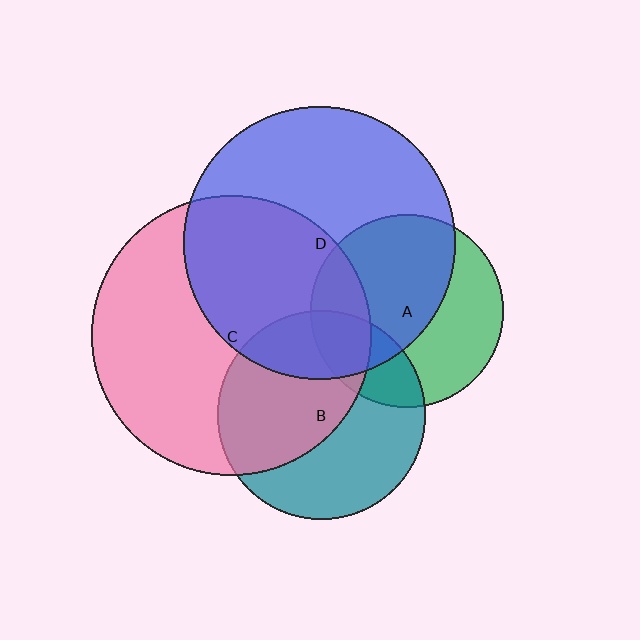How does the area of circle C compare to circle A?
Approximately 2.1 times.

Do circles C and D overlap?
Yes.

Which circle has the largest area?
Circle C (pink).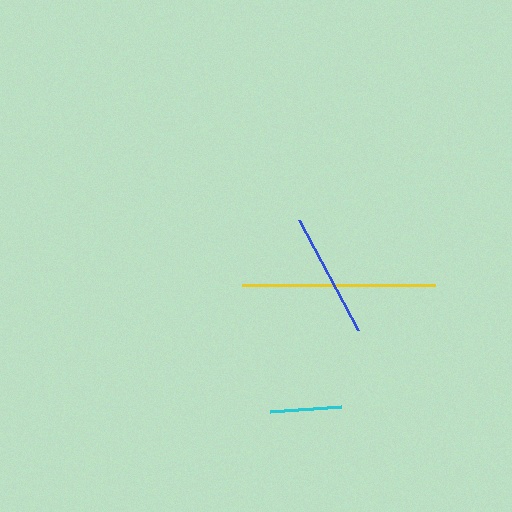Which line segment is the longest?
The yellow line is the longest at approximately 193 pixels.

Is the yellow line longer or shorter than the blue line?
The yellow line is longer than the blue line.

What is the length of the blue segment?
The blue segment is approximately 124 pixels long.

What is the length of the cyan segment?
The cyan segment is approximately 72 pixels long.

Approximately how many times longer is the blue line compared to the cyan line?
The blue line is approximately 1.7 times the length of the cyan line.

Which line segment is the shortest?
The cyan line is the shortest at approximately 72 pixels.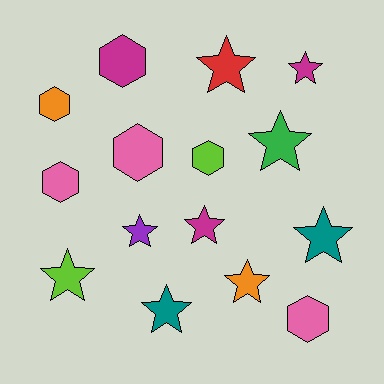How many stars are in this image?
There are 9 stars.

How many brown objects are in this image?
There are no brown objects.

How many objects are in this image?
There are 15 objects.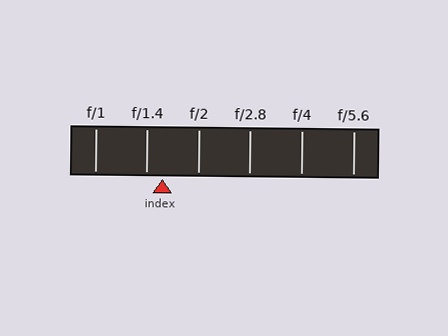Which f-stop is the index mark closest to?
The index mark is closest to f/1.4.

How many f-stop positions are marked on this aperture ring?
There are 6 f-stop positions marked.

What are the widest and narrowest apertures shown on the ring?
The widest aperture shown is f/1 and the narrowest is f/5.6.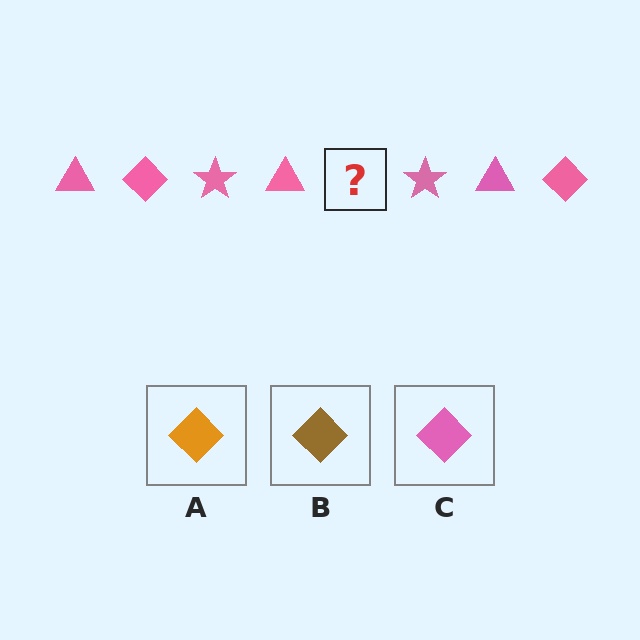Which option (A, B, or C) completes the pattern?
C.